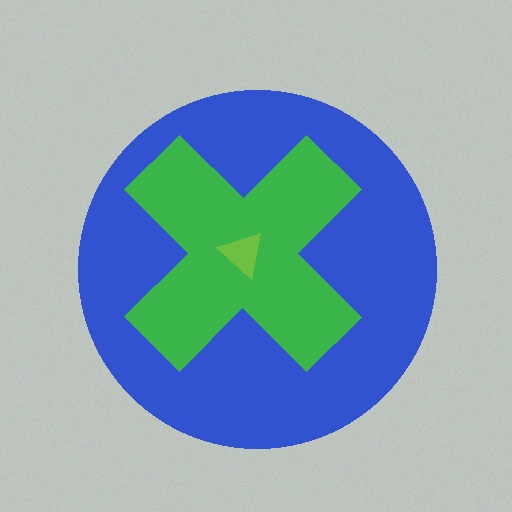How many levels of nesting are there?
3.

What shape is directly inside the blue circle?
The green cross.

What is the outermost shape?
The blue circle.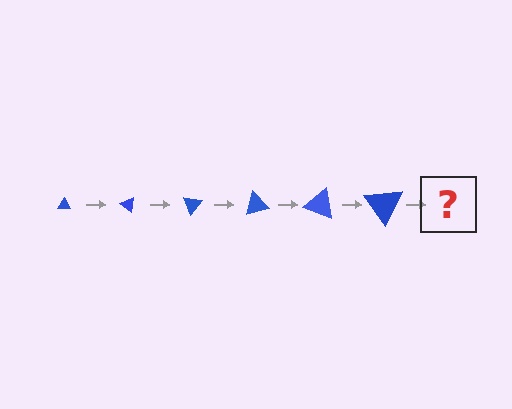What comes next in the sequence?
The next element should be a triangle, larger than the previous one and rotated 210 degrees from the start.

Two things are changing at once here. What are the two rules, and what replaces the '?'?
The two rules are that the triangle grows larger each step and it rotates 35 degrees each step. The '?' should be a triangle, larger than the previous one and rotated 210 degrees from the start.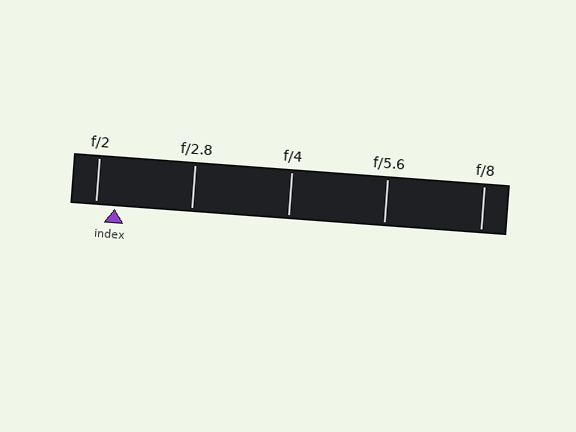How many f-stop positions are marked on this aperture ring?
There are 5 f-stop positions marked.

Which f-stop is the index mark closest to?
The index mark is closest to f/2.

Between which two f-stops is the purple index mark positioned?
The index mark is between f/2 and f/2.8.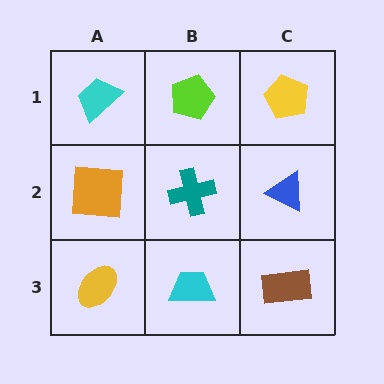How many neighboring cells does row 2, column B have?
4.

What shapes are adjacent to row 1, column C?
A blue triangle (row 2, column C), a lime pentagon (row 1, column B).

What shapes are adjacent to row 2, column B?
A lime pentagon (row 1, column B), a cyan trapezoid (row 3, column B), an orange square (row 2, column A), a blue triangle (row 2, column C).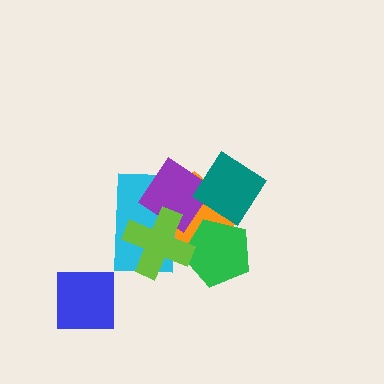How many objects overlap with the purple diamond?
4 objects overlap with the purple diamond.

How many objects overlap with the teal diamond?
3 objects overlap with the teal diamond.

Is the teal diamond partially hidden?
No, no other shape covers it.